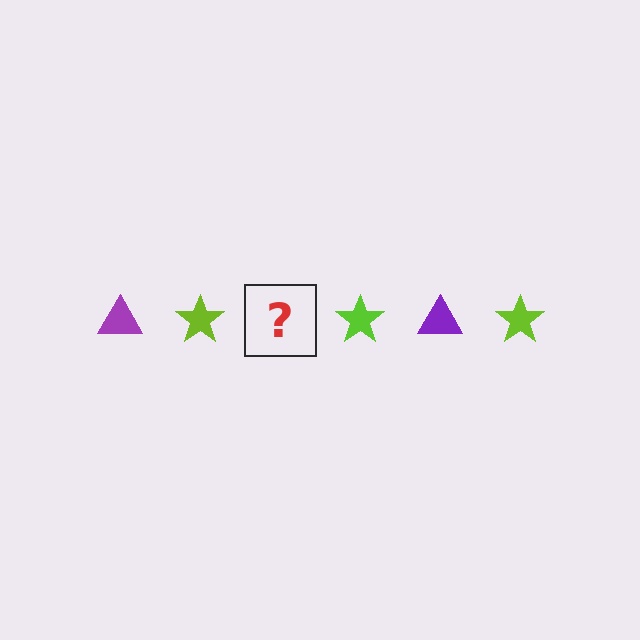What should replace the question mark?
The question mark should be replaced with a purple triangle.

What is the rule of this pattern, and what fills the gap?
The rule is that the pattern alternates between purple triangle and lime star. The gap should be filled with a purple triangle.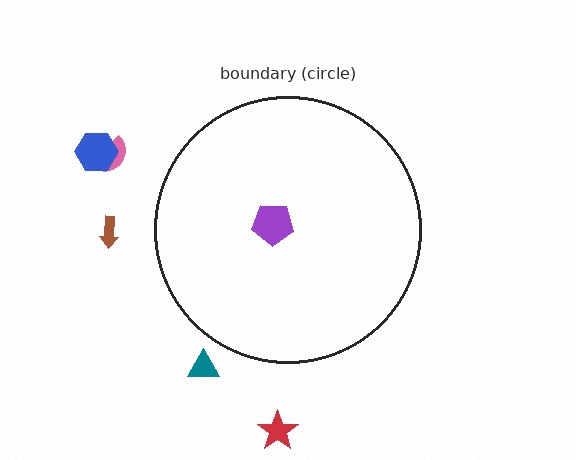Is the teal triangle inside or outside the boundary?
Outside.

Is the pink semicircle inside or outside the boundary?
Outside.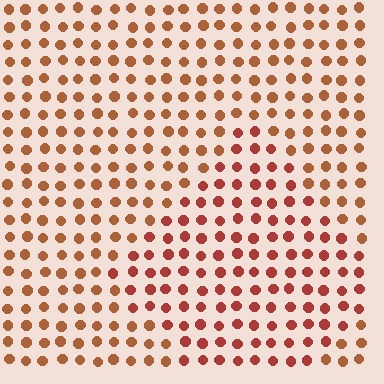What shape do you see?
I see a diamond.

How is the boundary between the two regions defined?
The boundary is defined purely by a slight shift in hue (about 20 degrees). Spacing, size, and orientation are identical on both sides.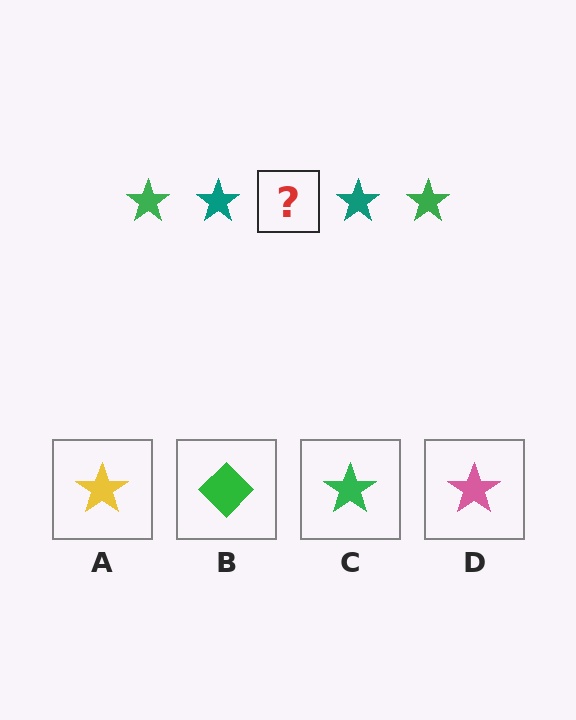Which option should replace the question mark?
Option C.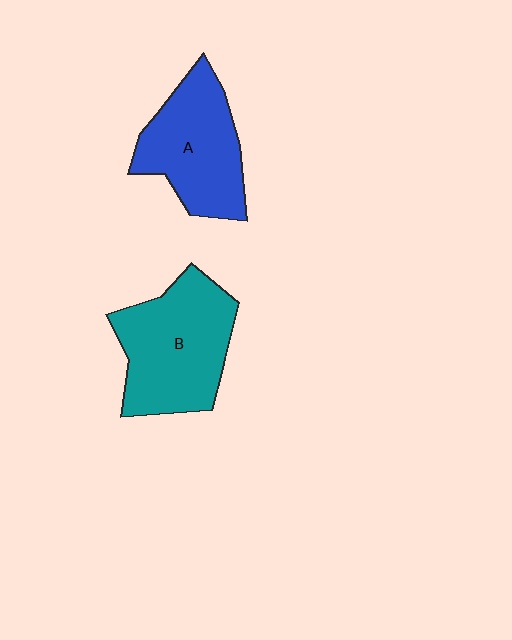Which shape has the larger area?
Shape B (teal).